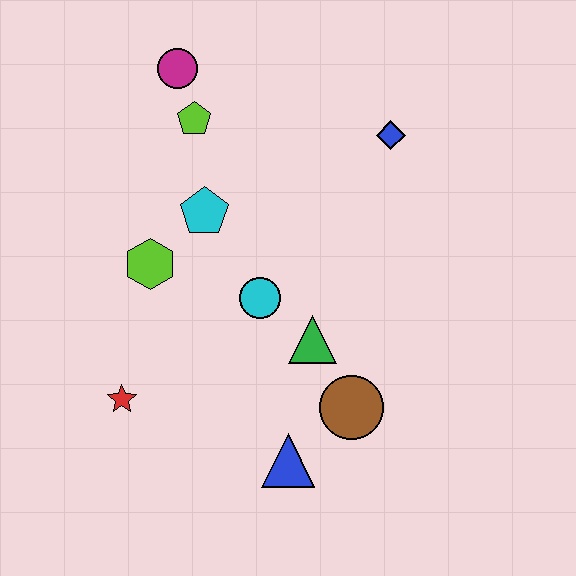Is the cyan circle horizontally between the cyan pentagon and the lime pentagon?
No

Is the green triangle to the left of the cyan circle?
No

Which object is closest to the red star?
The lime hexagon is closest to the red star.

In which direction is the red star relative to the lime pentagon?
The red star is below the lime pentagon.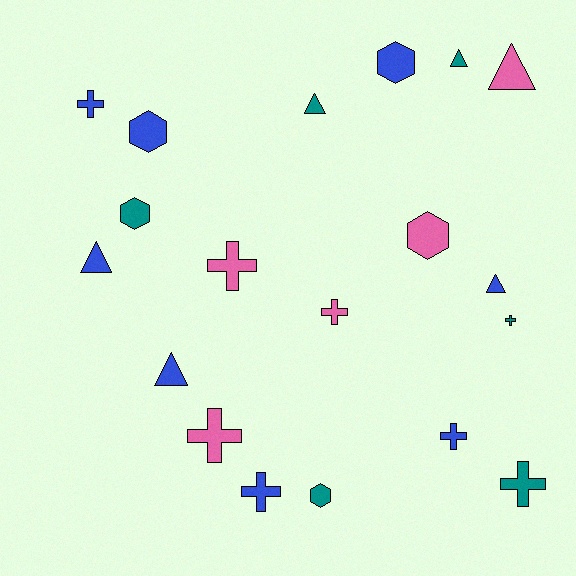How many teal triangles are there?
There are 2 teal triangles.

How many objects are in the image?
There are 19 objects.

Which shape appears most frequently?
Cross, with 8 objects.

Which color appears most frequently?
Blue, with 8 objects.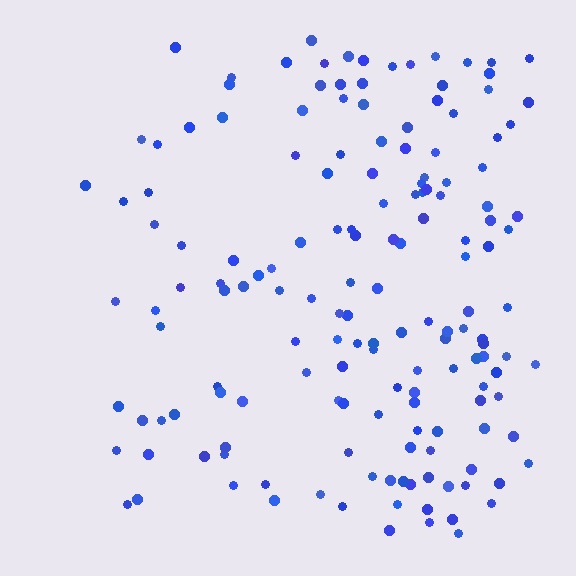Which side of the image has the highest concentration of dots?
The right.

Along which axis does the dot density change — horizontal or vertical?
Horizontal.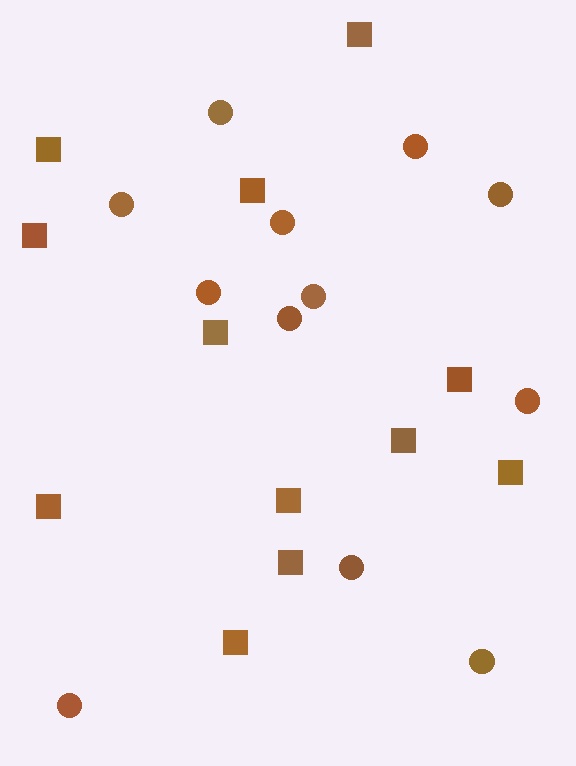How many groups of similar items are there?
There are 2 groups: one group of circles (12) and one group of squares (12).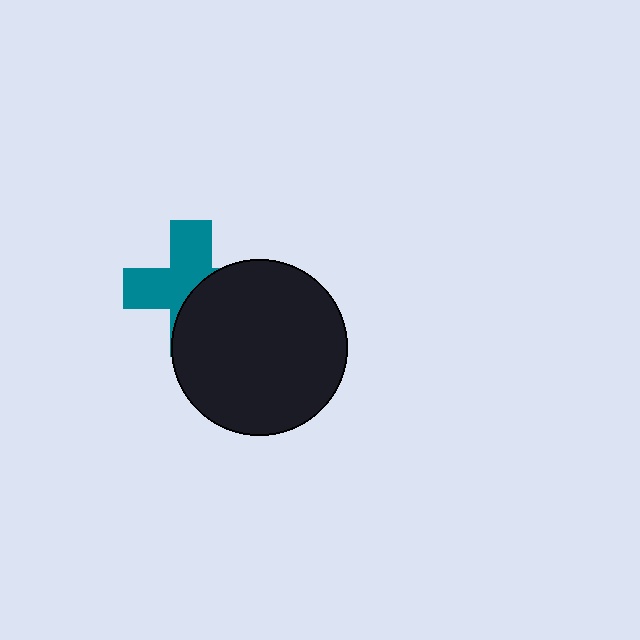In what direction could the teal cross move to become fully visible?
The teal cross could move toward the upper-left. That would shift it out from behind the black circle entirely.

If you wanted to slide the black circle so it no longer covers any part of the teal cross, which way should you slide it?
Slide it toward the lower-right — that is the most direct way to separate the two shapes.